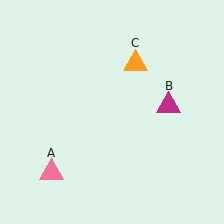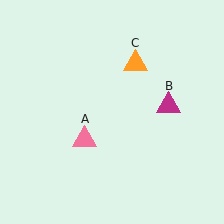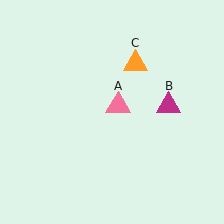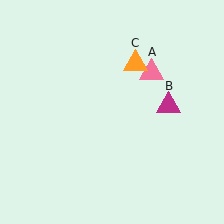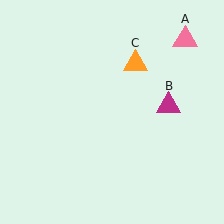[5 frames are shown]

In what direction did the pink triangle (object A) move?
The pink triangle (object A) moved up and to the right.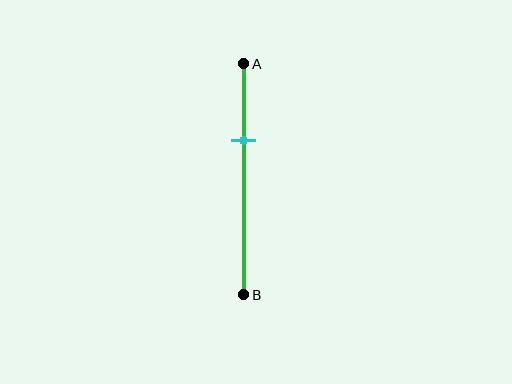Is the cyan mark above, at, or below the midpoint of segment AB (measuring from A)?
The cyan mark is above the midpoint of segment AB.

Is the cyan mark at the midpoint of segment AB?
No, the mark is at about 35% from A, not at the 50% midpoint.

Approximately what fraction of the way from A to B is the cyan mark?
The cyan mark is approximately 35% of the way from A to B.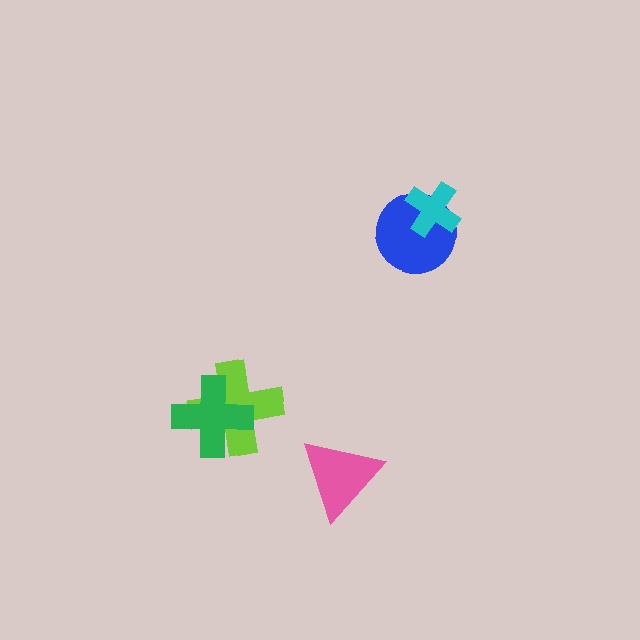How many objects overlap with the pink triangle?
0 objects overlap with the pink triangle.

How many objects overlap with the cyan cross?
1 object overlaps with the cyan cross.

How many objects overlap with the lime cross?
1 object overlaps with the lime cross.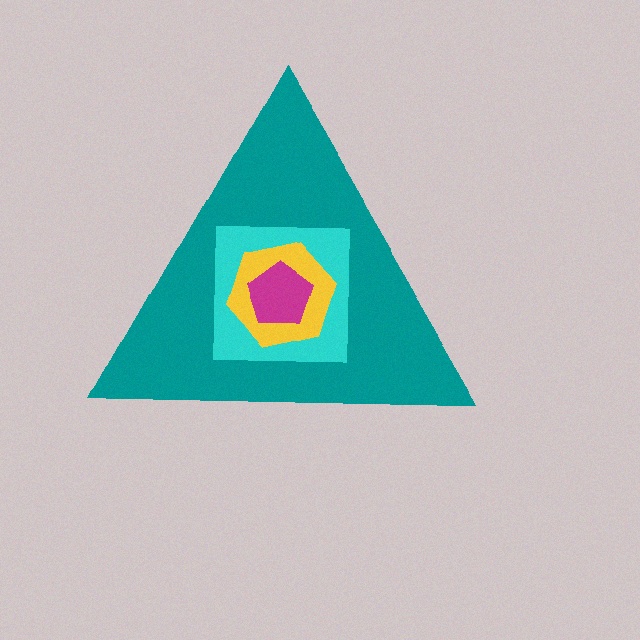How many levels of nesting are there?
4.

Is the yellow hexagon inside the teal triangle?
Yes.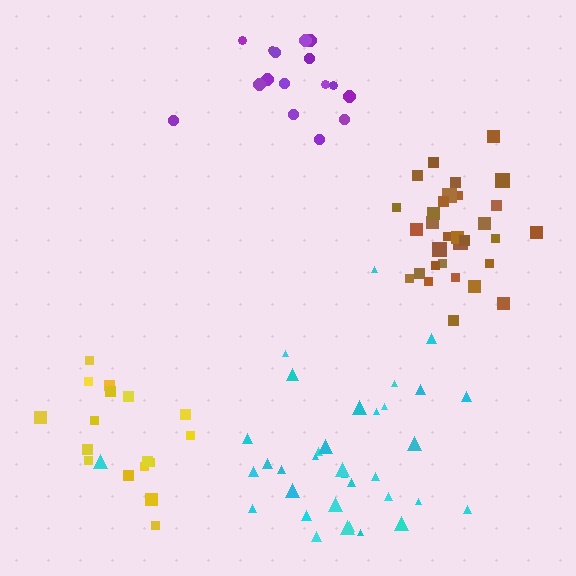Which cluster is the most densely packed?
Brown.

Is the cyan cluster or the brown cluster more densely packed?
Brown.